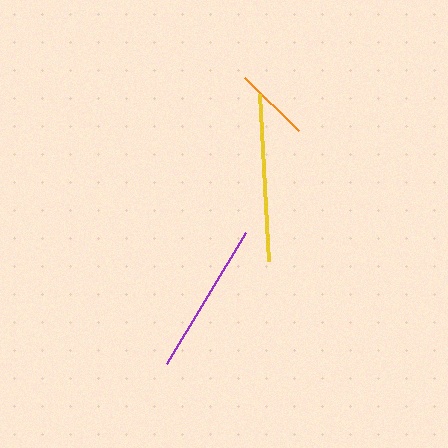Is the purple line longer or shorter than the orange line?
The purple line is longer than the orange line.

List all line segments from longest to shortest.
From longest to shortest: yellow, purple, orange.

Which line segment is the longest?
The yellow line is the longest at approximately 167 pixels.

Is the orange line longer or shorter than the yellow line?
The yellow line is longer than the orange line.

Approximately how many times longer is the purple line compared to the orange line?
The purple line is approximately 2.0 times the length of the orange line.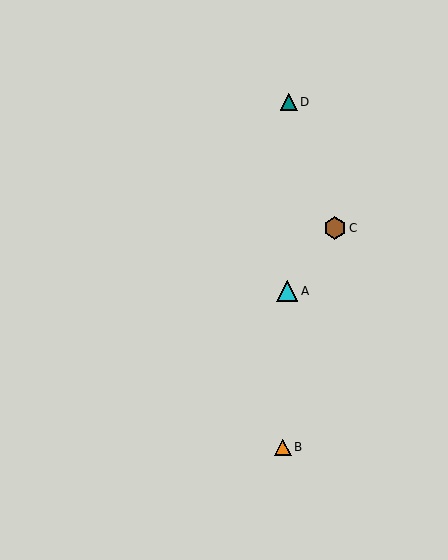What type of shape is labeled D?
Shape D is a teal triangle.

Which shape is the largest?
The brown hexagon (labeled C) is the largest.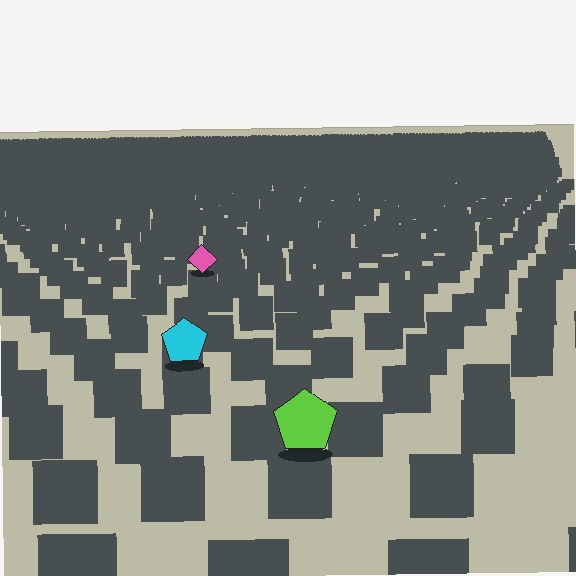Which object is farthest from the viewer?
The pink diamond is farthest from the viewer. It appears smaller and the ground texture around it is denser.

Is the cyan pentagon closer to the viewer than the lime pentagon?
No. The lime pentagon is closer — you can tell from the texture gradient: the ground texture is coarser near it.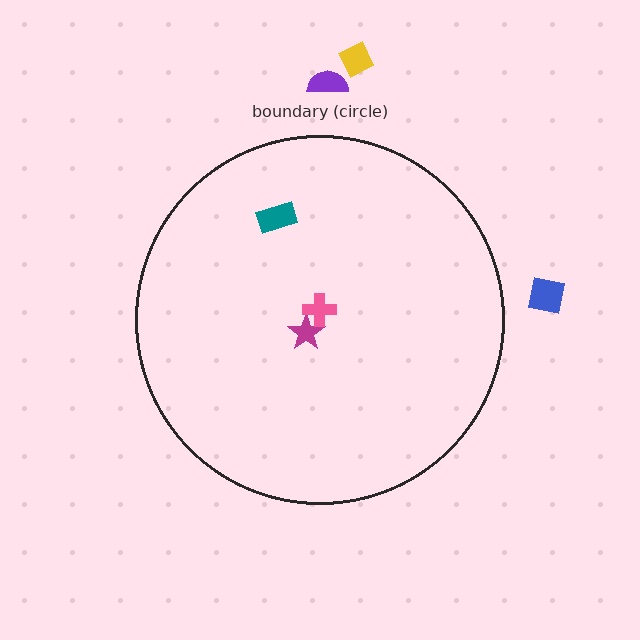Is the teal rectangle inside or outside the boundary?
Inside.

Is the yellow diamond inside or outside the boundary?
Outside.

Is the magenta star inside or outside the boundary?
Inside.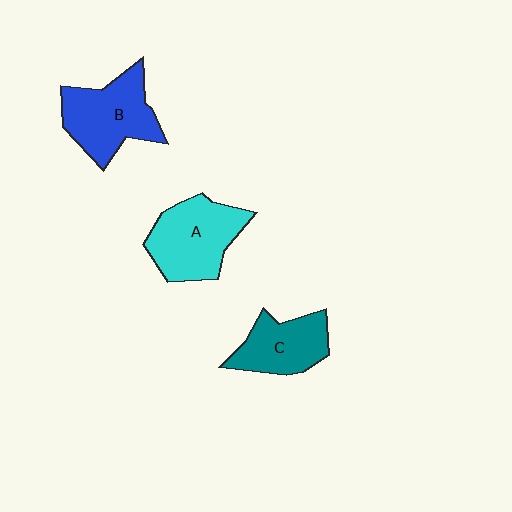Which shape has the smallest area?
Shape C (teal).